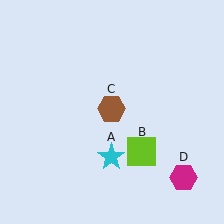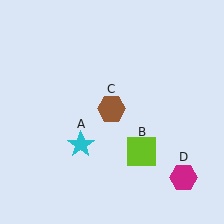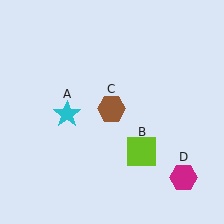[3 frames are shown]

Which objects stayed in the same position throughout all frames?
Lime square (object B) and brown hexagon (object C) and magenta hexagon (object D) remained stationary.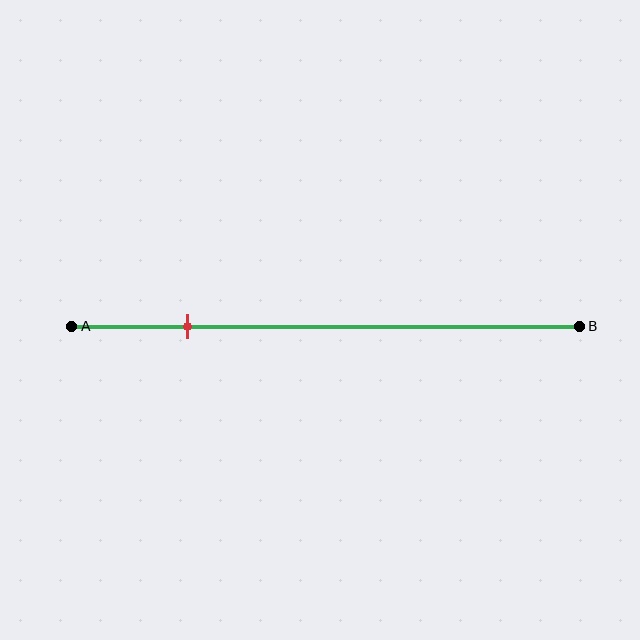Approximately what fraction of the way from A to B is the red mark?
The red mark is approximately 25% of the way from A to B.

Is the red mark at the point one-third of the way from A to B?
No, the mark is at about 25% from A, not at the 33% one-third point.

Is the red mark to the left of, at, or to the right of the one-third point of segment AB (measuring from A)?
The red mark is to the left of the one-third point of segment AB.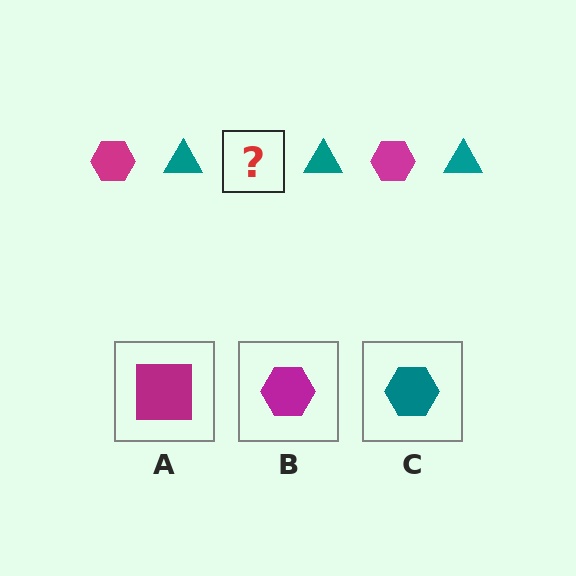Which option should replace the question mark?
Option B.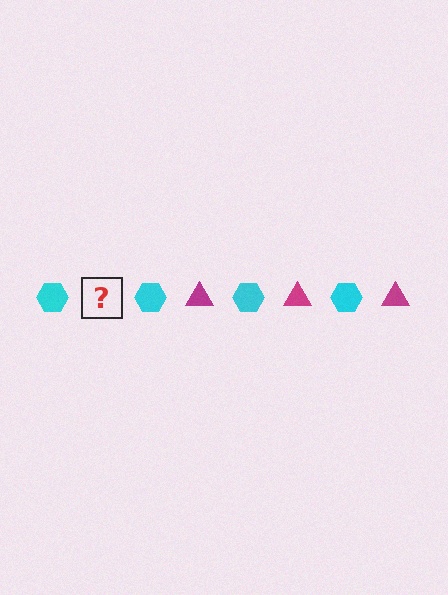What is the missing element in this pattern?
The missing element is a magenta triangle.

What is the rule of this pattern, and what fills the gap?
The rule is that the pattern alternates between cyan hexagon and magenta triangle. The gap should be filled with a magenta triangle.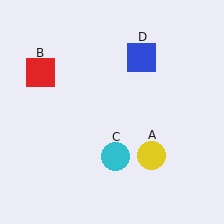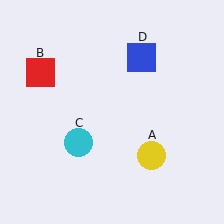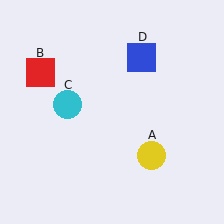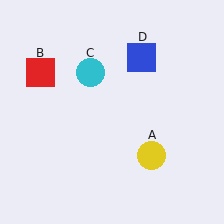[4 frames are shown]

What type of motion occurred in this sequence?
The cyan circle (object C) rotated clockwise around the center of the scene.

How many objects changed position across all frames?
1 object changed position: cyan circle (object C).